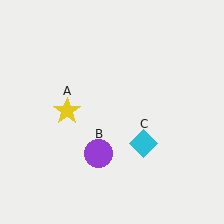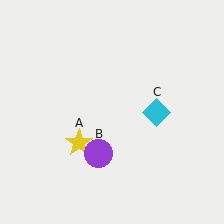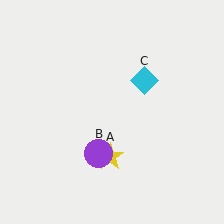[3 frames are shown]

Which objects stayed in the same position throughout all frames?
Purple circle (object B) remained stationary.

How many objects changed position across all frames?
2 objects changed position: yellow star (object A), cyan diamond (object C).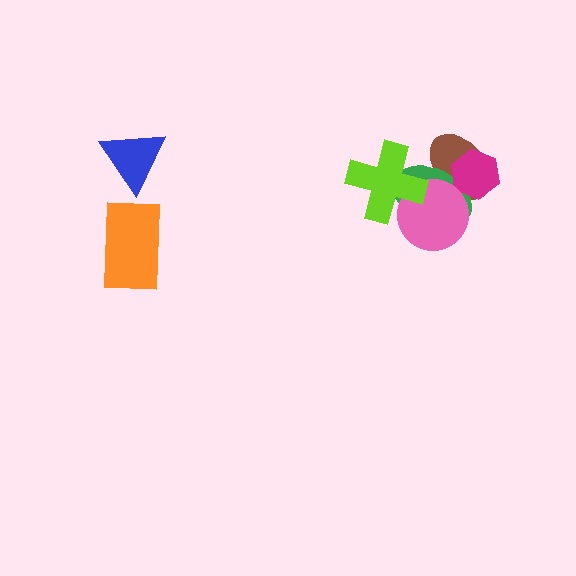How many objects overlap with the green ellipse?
4 objects overlap with the green ellipse.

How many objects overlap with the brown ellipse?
3 objects overlap with the brown ellipse.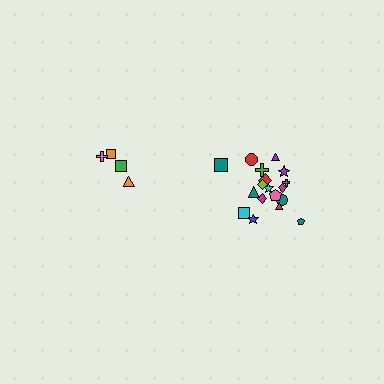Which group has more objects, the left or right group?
The right group.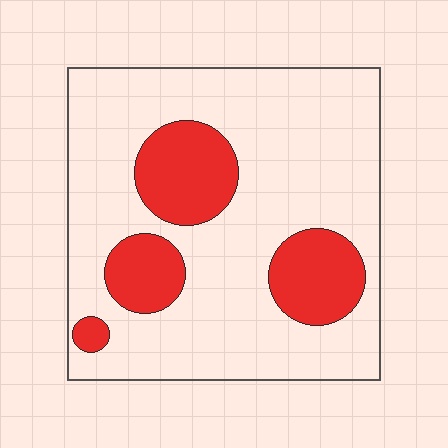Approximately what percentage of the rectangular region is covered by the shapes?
Approximately 25%.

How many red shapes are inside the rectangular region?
4.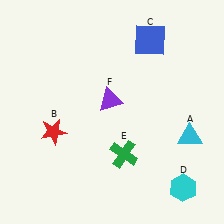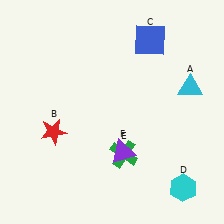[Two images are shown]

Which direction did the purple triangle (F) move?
The purple triangle (F) moved down.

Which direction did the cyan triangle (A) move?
The cyan triangle (A) moved up.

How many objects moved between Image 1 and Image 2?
2 objects moved between the two images.